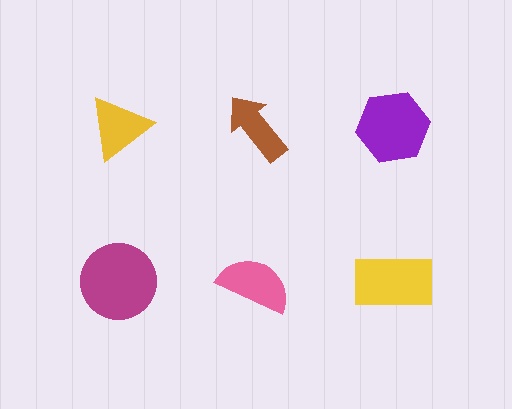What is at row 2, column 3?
A yellow rectangle.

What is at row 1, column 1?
A yellow triangle.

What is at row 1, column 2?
A brown arrow.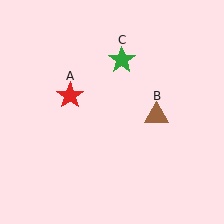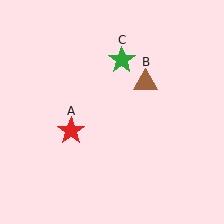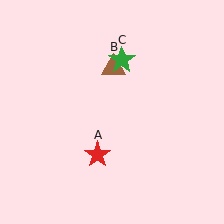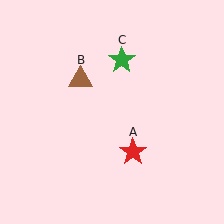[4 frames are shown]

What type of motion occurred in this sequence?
The red star (object A), brown triangle (object B) rotated counterclockwise around the center of the scene.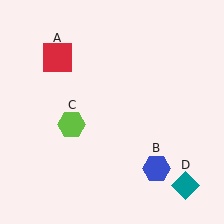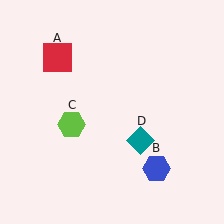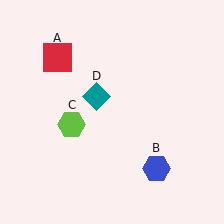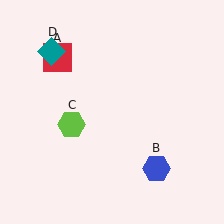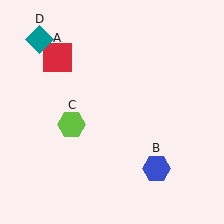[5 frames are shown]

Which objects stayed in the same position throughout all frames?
Red square (object A) and blue hexagon (object B) and lime hexagon (object C) remained stationary.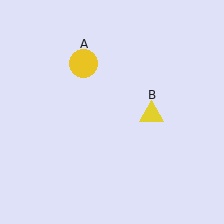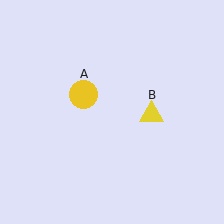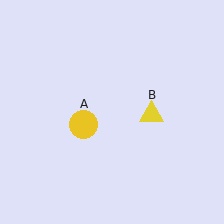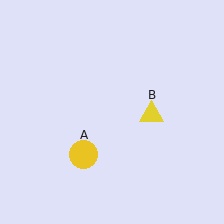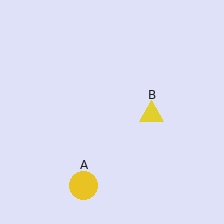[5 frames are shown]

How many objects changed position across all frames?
1 object changed position: yellow circle (object A).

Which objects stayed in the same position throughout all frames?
Yellow triangle (object B) remained stationary.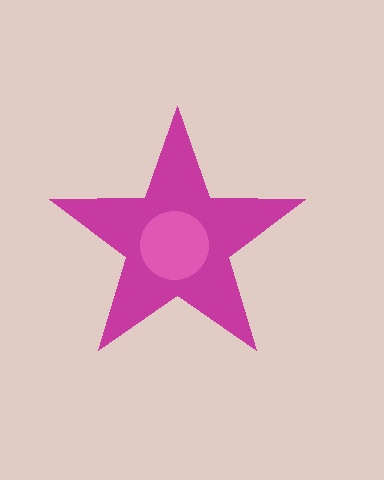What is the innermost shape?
The pink circle.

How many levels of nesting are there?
2.